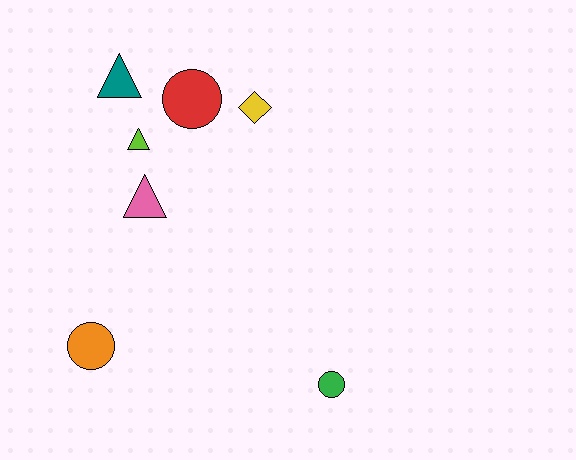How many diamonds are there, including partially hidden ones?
There is 1 diamond.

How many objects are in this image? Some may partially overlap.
There are 7 objects.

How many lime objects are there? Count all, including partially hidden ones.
There is 1 lime object.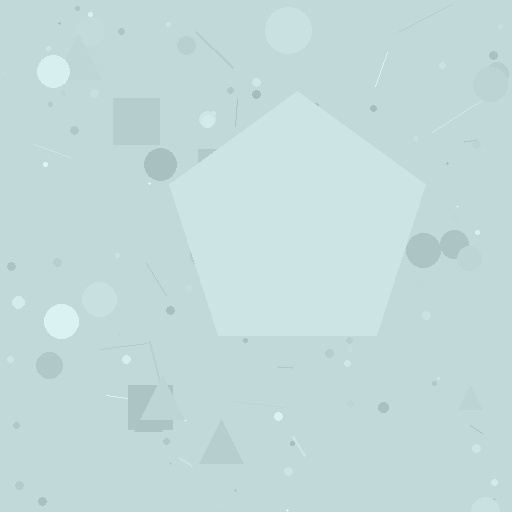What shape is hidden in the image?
A pentagon is hidden in the image.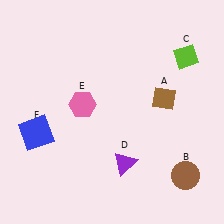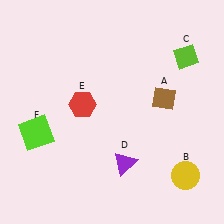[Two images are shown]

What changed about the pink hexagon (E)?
In Image 1, E is pink. In Image 2, it changed to red.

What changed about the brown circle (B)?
In Image 1, B is brown. In Image 2, it changed to yellow.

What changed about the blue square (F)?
In Image 1, F is blue. In Image 2, it changed to lime.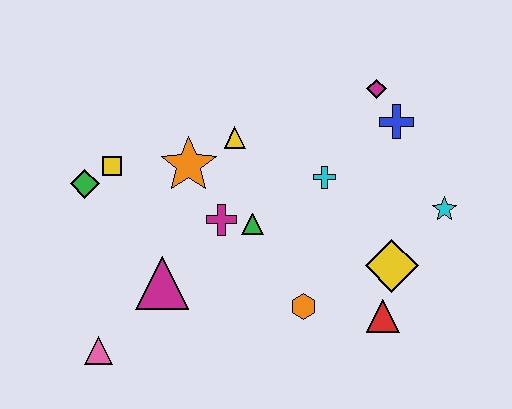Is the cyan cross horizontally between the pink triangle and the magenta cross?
No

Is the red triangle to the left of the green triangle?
No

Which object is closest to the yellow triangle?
The orange star is closest to the yellow triangle.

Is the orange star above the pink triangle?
Yes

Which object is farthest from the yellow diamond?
The green diamond is farthest from the yellow diamond.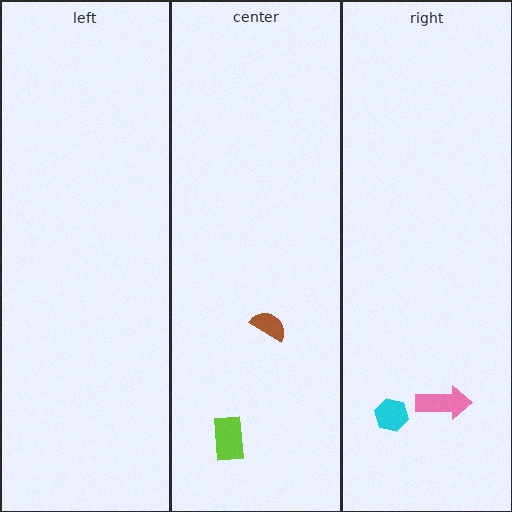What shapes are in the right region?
The cyan hexagon, the pink arrow.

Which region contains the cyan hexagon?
The right region.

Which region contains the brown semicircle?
The center region.